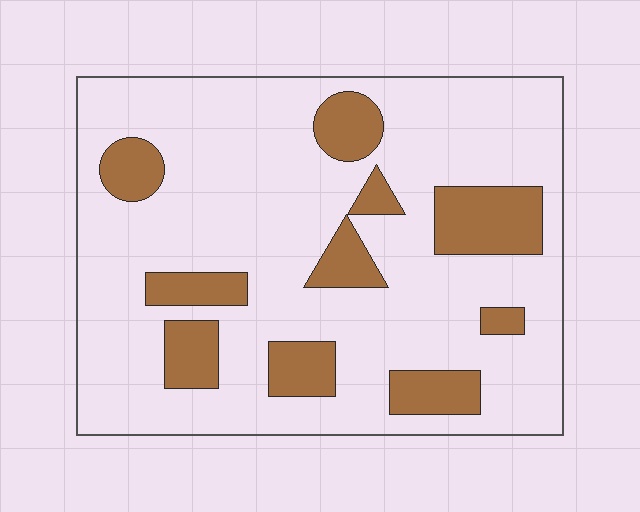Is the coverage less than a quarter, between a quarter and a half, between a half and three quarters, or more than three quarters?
Less than a quarter.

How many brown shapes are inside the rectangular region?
10.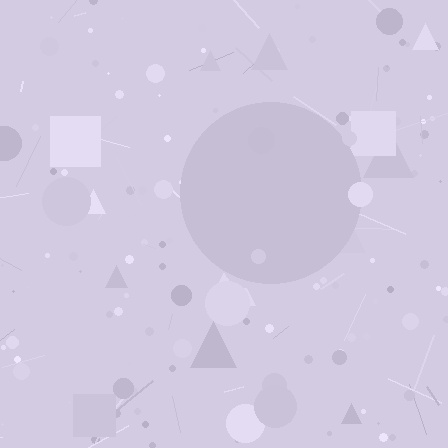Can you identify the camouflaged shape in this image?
The camouflaged shape is a circle.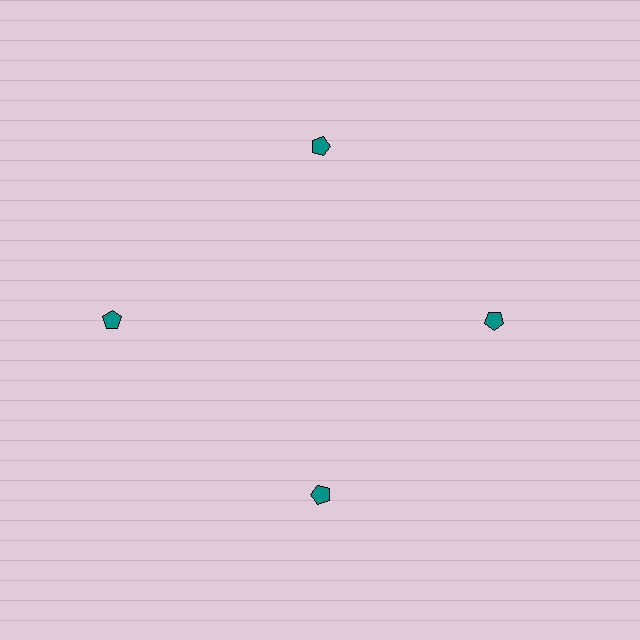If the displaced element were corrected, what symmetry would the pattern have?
It would have 4-fold rotational symmetry — the pattern would map onto itself every 90 degrees.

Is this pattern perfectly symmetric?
No. The 4 teal pentagons are arranged in a ring, but one element near the 9 o'clock position is pushed outward from the center, breaking the 4-fold rotational symmetry.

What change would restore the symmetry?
The symmetry would be restored by moving it inward, back onto the ring so that all 4 pentagons sit at equal angles and equal distance from the center.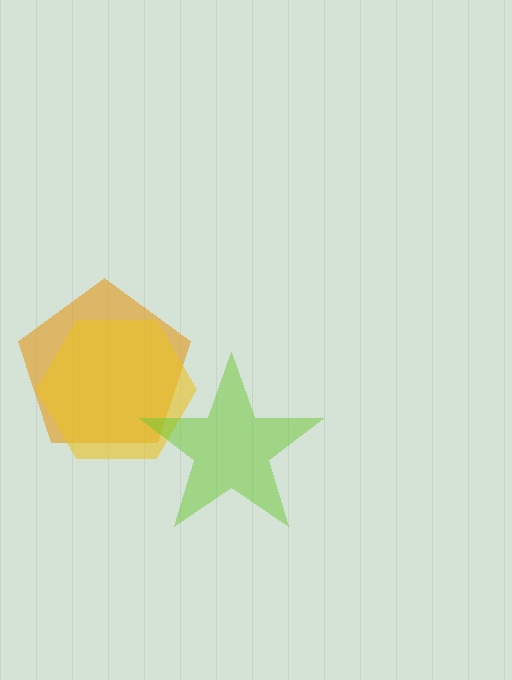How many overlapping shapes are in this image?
There are 3 overlapping shapes in the image.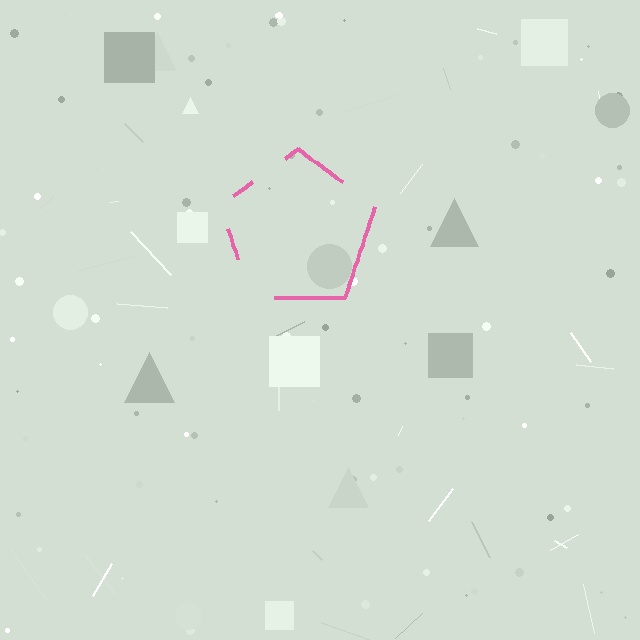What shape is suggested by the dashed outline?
The dashed outline suggests a pentagon.